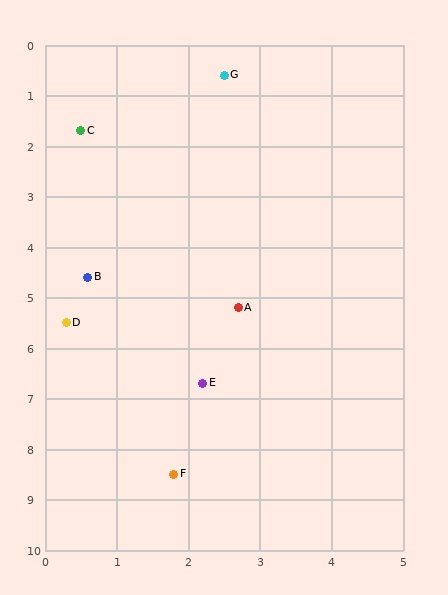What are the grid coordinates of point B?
Point B is at approximately (0.6, 4.6).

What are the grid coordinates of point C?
Point C is at approximately (0.5, 1.7).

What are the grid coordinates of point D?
Point D is at approximately (0.3, 5.5).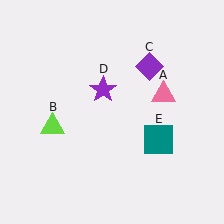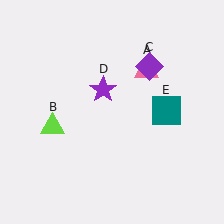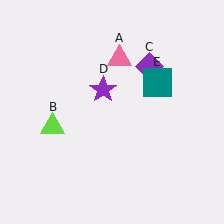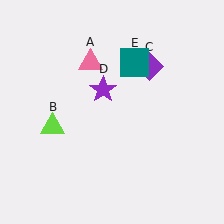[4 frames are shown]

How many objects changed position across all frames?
2 objects changed position: pink triangle (object A), teal square (object E).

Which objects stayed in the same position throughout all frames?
Lime triangle (object B) and purple diamond (object C) and purple star (object D) remained stationary.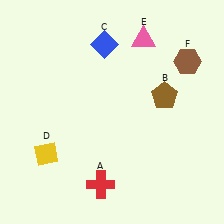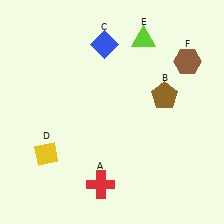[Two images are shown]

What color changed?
The triangle (E) changed from pink in Image 1 to lime in Image 2.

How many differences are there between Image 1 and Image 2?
There is 1 difference between the two images.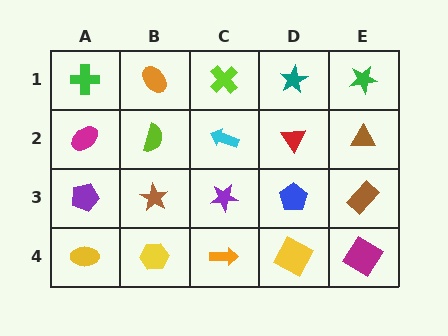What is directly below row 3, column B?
A yellow hexagon.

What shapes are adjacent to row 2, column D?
A teal star (row 1, column D), a blue pentagon (row 3, column D), a cyan arrow (row 2, column C), a brown triangle (row 2, column E).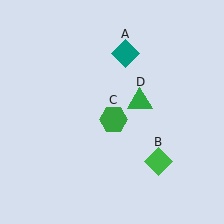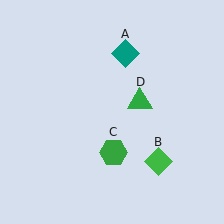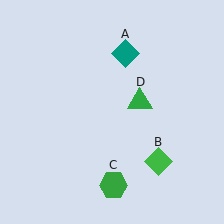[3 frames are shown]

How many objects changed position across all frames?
1 object changed position: green hexagon (object C).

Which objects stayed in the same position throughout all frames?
Teal diamond (object A) and green diamond (object B) and green triangle (object D) remained stationary.